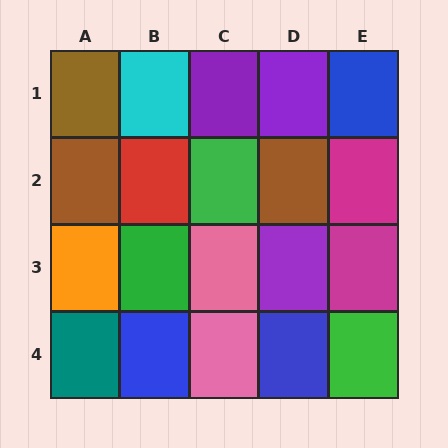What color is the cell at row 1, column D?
Purple.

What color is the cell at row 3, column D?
Purple.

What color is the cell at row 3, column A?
Orange.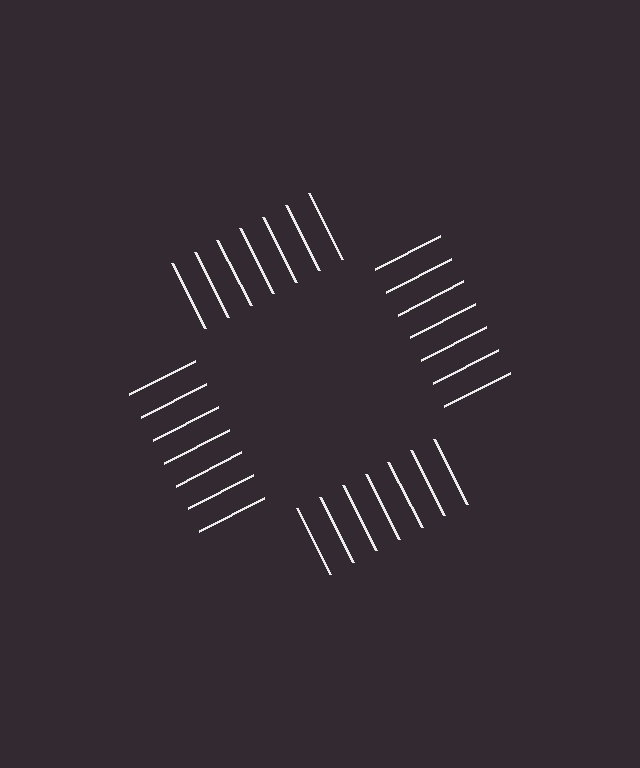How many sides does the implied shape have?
4 sides — the line-ends trace a square.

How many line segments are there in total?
28 — 7 along each of the 4 edges.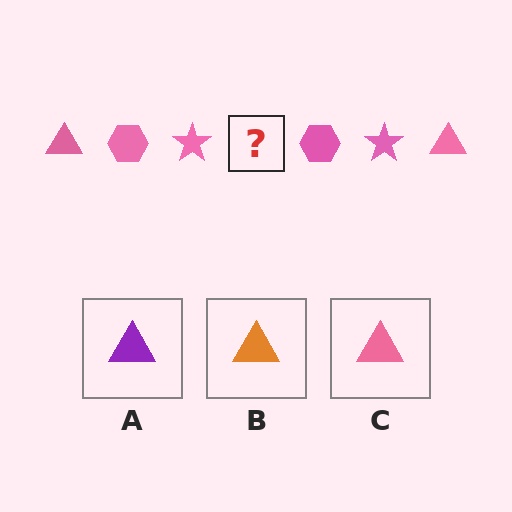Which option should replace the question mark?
Option C.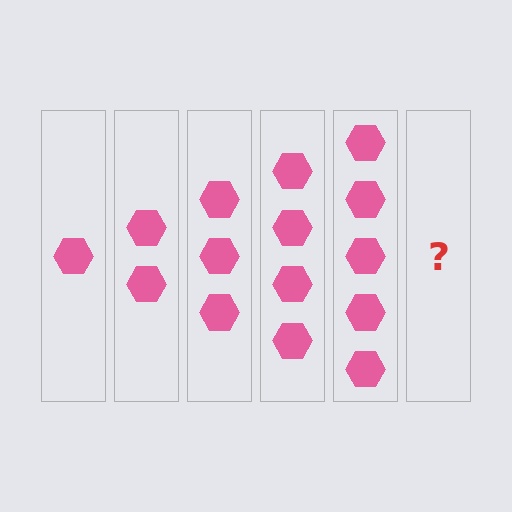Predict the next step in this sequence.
The next step is 6 hexagons.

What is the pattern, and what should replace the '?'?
The pattern is that each step adds one more hexagon. The '?' should be 6 hexagons.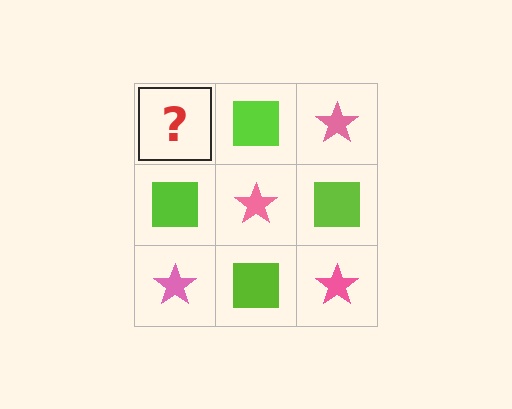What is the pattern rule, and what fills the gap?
The rule is that it alternates pink star and lime square in a checkerboard pattern. The gap should be filled with a pink star.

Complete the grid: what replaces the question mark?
The question mark should be replaced with a pink star.